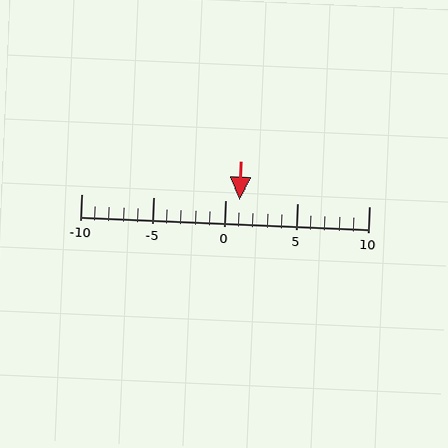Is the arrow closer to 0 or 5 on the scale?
The arrow is closer to 0.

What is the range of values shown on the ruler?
The ruler shows values from -10 to 10.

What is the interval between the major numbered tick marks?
The major tick marks are spaced 5 units apart.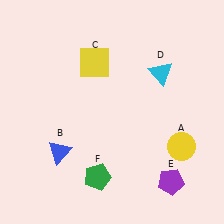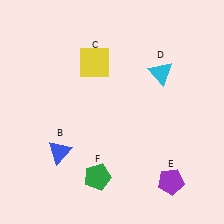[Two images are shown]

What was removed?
The yellow circle (A) was removed in Image 2.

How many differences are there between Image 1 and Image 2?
There is 1 difference between the two images.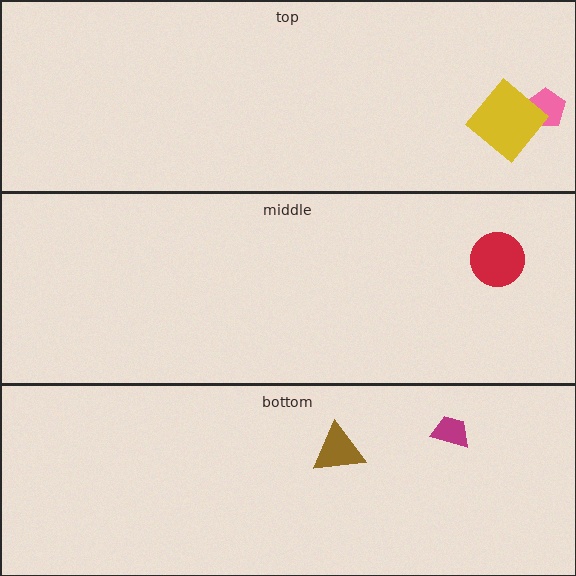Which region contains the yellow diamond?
The top region.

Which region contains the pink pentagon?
The top region.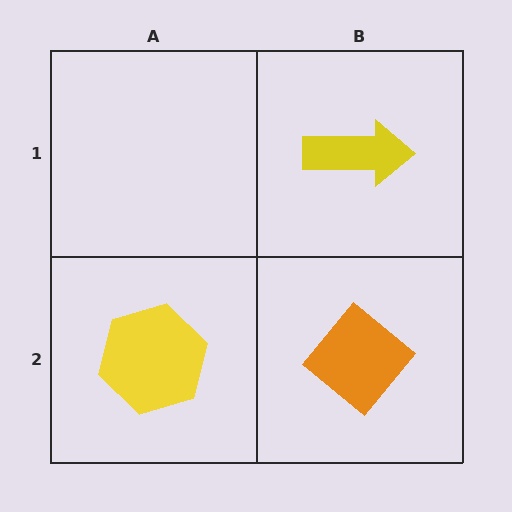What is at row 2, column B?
An orange diamond.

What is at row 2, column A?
A yellow hexagon.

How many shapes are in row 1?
1 shape.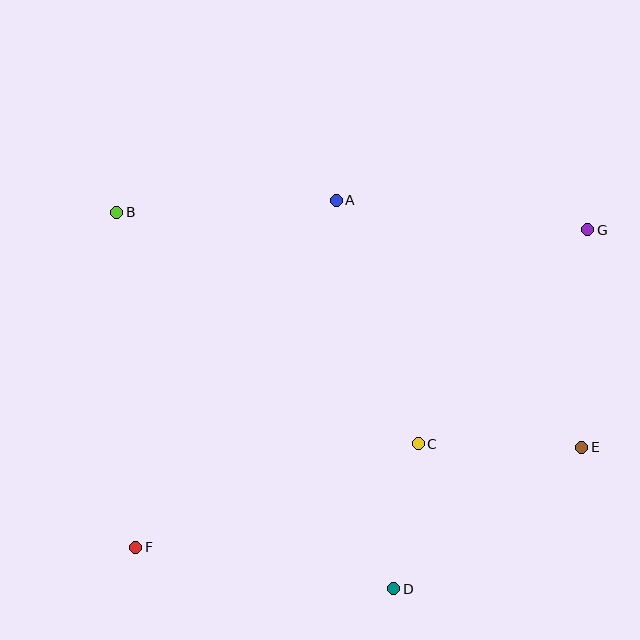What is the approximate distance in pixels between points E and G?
The distance between E and G is approximately 218 pixels.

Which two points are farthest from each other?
Points F and G are farthest from each other.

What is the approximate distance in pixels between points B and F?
The distance between B and F is approximately 336 pixels.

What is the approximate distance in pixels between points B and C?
The distance between B and C is approximately 380 pixels.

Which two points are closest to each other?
Points C and D are closest to each other.